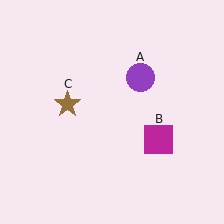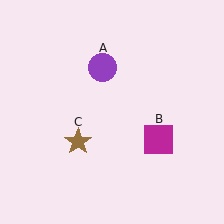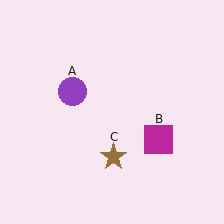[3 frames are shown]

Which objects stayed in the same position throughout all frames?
Magenta square (object B) remained stationary.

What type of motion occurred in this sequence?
The purple circle (object A), brown star (object C) rotated counterclockwise around the center of the scene.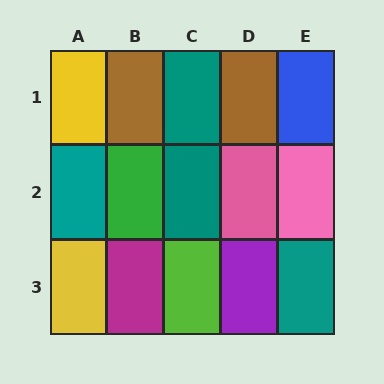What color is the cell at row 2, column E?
Pink.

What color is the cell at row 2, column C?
Teal.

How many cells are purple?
1 cell is purple.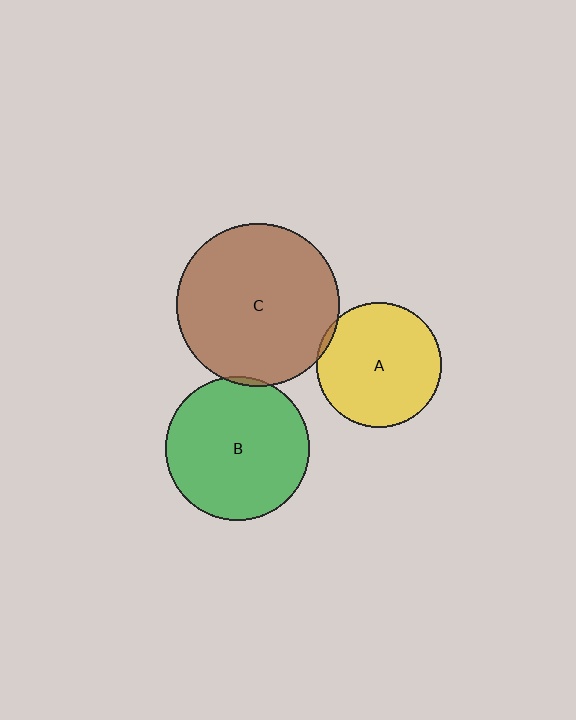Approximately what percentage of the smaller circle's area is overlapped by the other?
Approximately 5%.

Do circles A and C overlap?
Yes.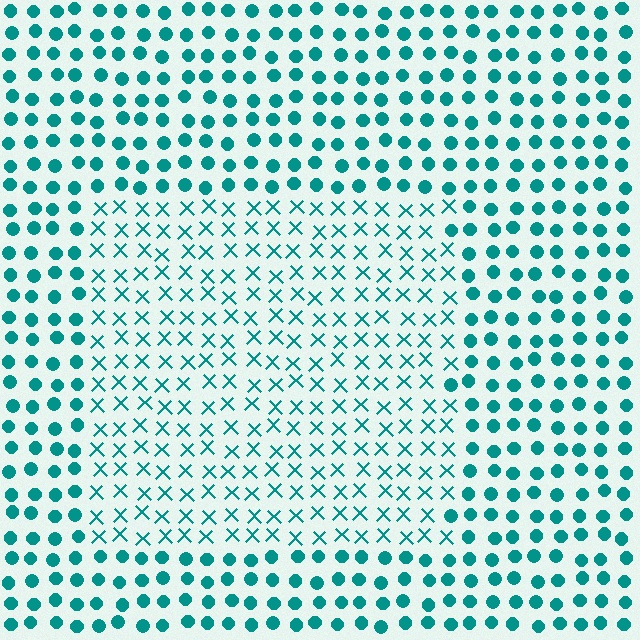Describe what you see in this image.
The image is filled with small teal elements arranged in a uniform grid. A rectangle-shaped region contains X marks, while the surrounding area contains circles. The boundary is defined purely by the change in element shape.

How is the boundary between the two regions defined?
The boundary is defined by a change in element shape: X marks inside vs. circles outside. All elements share the same color and spacing.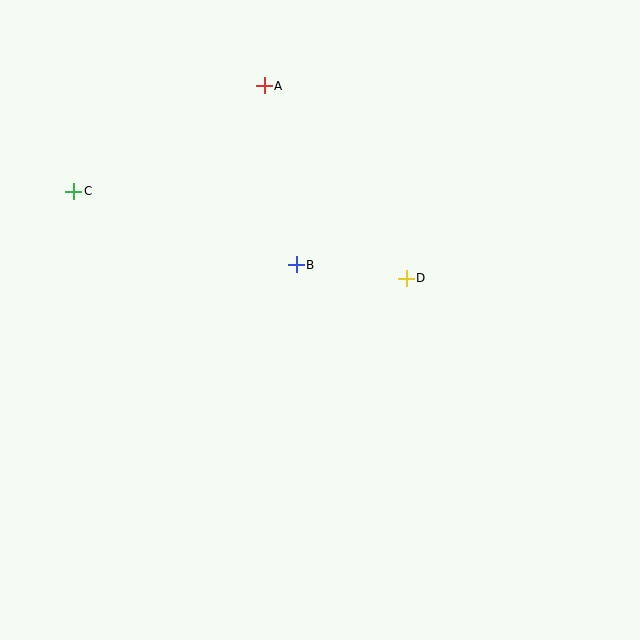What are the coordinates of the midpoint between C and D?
The midpoint between C and D is at (240, 235).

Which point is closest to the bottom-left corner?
Point C is closest to the bottom-left corner.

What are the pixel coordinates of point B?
Point B is at (296, 265).